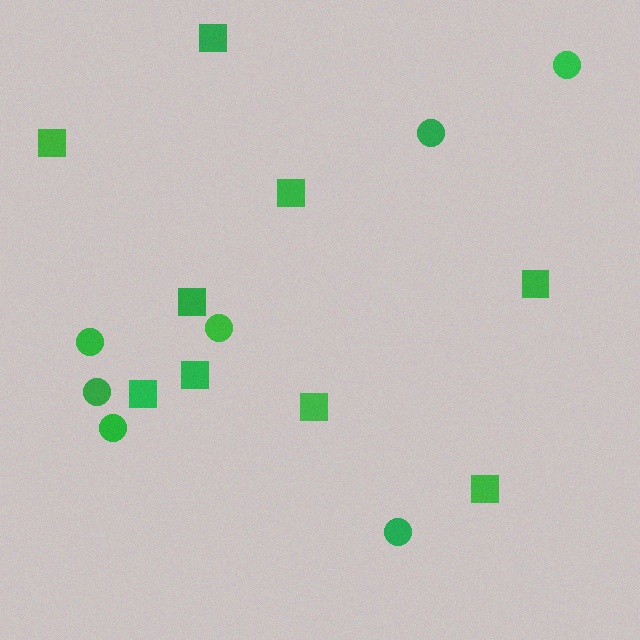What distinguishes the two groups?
There are 2 groups: one group of squares (9) and one group of circles (7).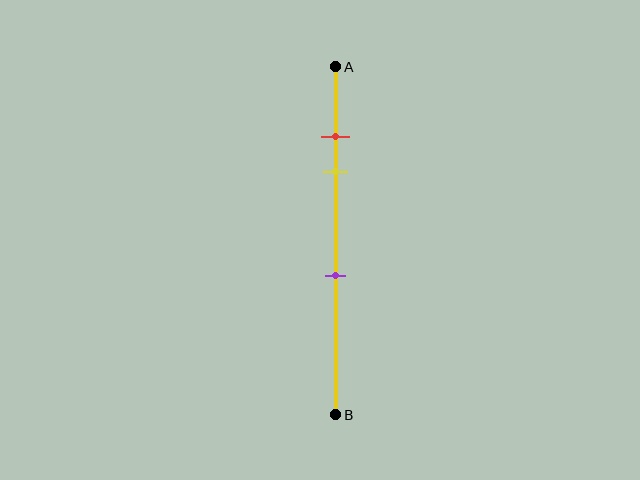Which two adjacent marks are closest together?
The red and yellow marks are the closest adjacent pair.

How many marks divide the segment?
There are 3 marks dividing the segment.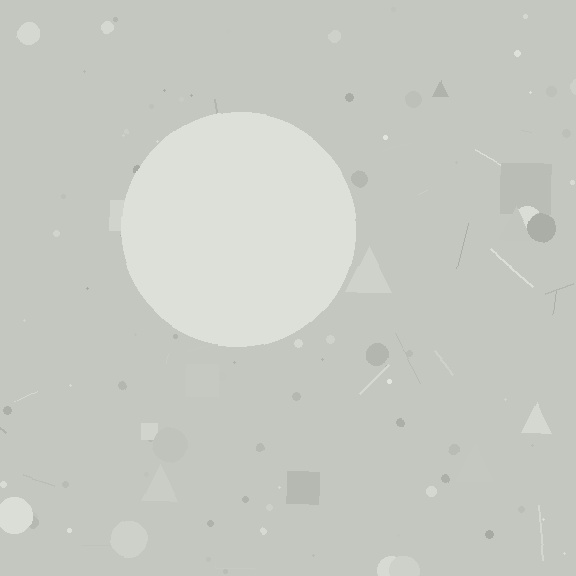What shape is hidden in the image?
A circle is hidden in the image.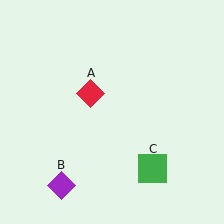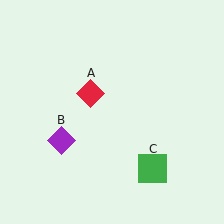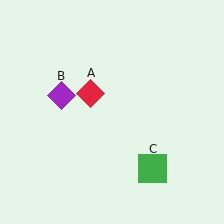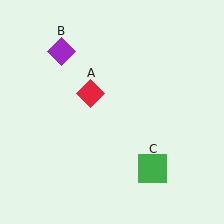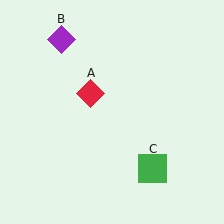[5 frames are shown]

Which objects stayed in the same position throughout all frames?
Red diamond (object A) and green square (object C) remained stationary.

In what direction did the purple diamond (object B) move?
The purple diamond (object B) moved up.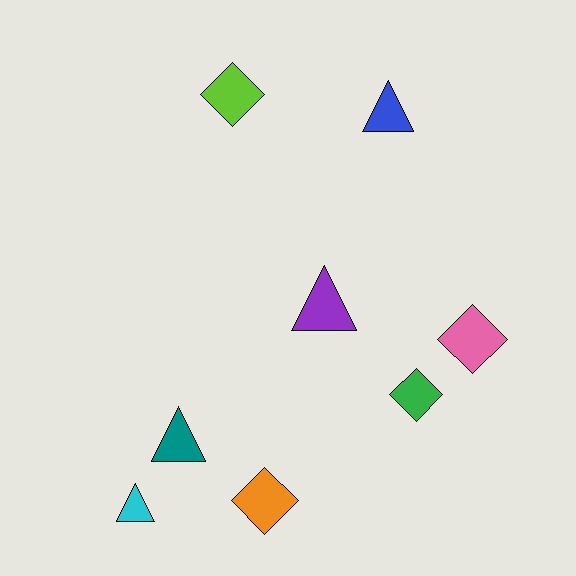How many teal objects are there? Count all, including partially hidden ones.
There is 1 teal object.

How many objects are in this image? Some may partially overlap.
There are 8 objects.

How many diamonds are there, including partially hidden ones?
There are 4 diamonds.